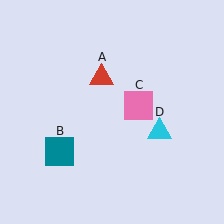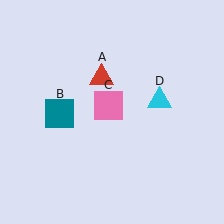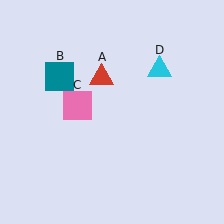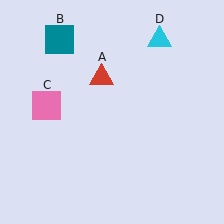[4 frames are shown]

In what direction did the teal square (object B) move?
The teal square (object B) moved up.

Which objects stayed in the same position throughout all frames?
Red triangle (object A) remained stationary.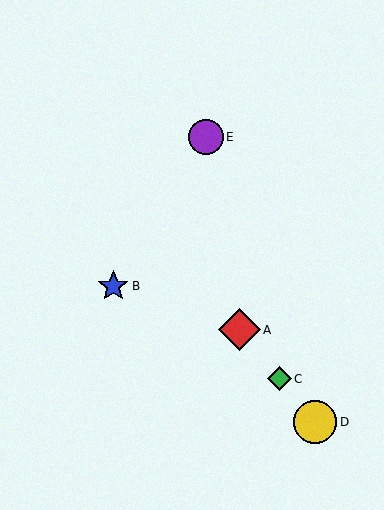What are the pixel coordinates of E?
Object E is at (206, 137).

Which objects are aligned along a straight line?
Objects A, C, D are aligned along a straight line.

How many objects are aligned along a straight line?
3 objects (A, C, D) are aligned along a straight line.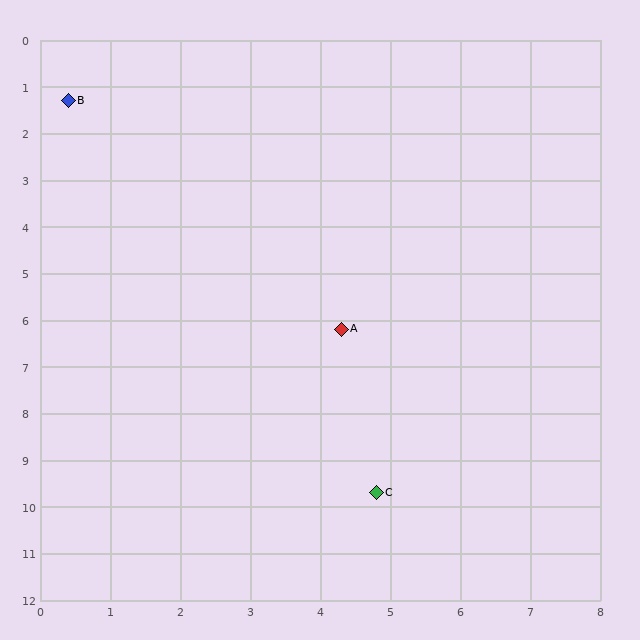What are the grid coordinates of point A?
Point A is at approximately (4.3, 6.2).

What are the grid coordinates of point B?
Point B is at approximately (0.4, 1.3).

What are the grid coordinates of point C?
Point C is at approximately (4.8, 9.7).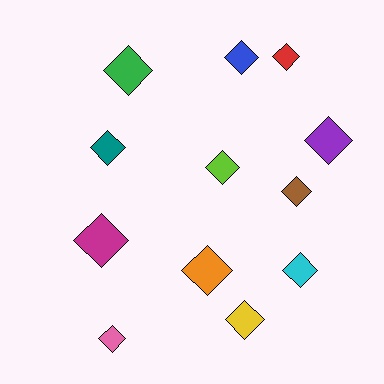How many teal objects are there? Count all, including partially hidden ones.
There is 1 teal object.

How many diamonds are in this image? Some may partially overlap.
There are 12 diamonds.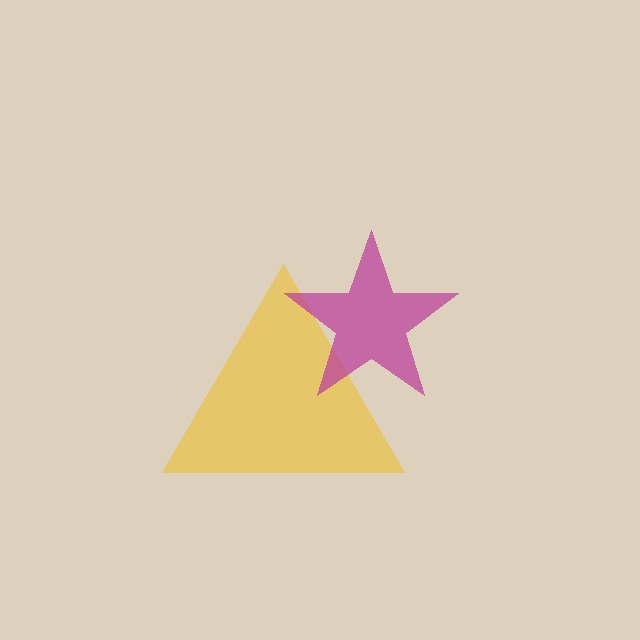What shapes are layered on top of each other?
The layered shapes are: a yellow triangle, a magenta star.